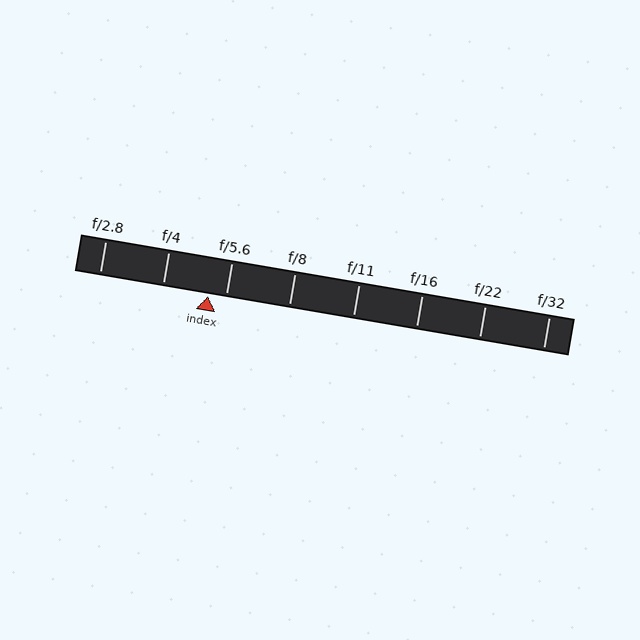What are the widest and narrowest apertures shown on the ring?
The widest aperture shown is f/2.8 and the narrowest is f/32.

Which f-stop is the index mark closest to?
The index mark is closest to f/5.6.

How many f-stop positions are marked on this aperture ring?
There are 8 f-stop positions marked.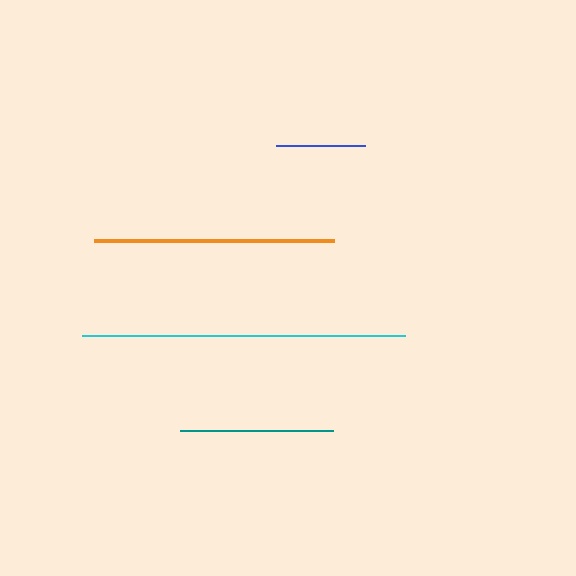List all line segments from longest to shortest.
From longest to shortest: cyan, orange, teal, blue.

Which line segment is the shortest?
The blue line is the shortest at approximately 89 pixels.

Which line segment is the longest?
The cyan line is the longest at approximately 323 pixels.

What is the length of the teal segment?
The teal segment is approximately 154 pixels long.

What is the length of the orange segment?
The orange segment is approximately 239 pixels long.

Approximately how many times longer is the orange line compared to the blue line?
The orange line is approximately 2.7 times the length of the blue line.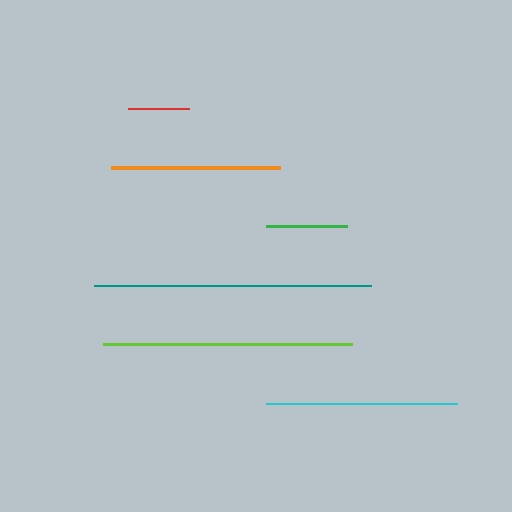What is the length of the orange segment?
The orange segment is approximately 168 pixels long.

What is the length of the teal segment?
The teal segment is approximately 276 pixels long.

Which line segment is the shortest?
The red line is the shortest at approximately 61 pixels.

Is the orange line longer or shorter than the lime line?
The lime line is longer than the orange line.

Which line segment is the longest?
The teal line is the longest at approximately 276 pixels.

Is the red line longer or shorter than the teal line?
The teal line is longer than the red line.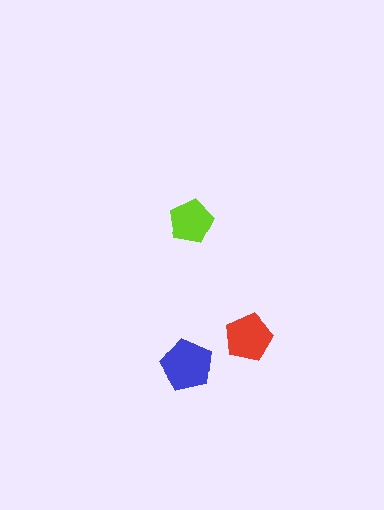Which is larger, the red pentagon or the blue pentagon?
The blue one.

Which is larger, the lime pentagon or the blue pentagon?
The blue one.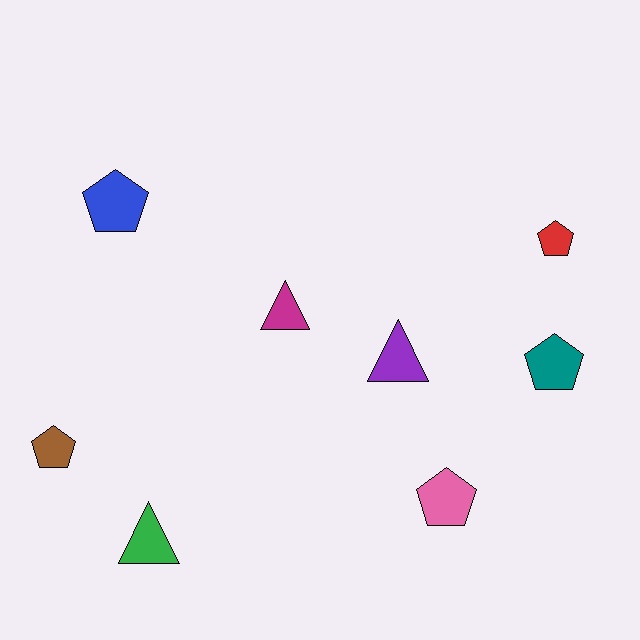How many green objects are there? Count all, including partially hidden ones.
There is 1 green object.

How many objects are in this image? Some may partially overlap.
There are 8 objects.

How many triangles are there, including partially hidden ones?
There are 3 triangles.